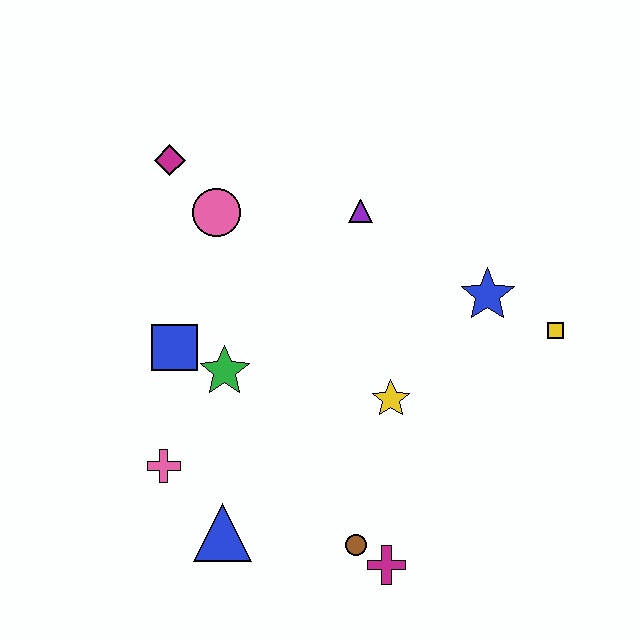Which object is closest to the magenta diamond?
The pink circle is closest to the magenta diamond.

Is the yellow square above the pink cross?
Yes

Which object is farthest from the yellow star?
The magenta diamond is farthest from the yellow star.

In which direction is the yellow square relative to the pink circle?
The yellow square is to the right of the pink circle.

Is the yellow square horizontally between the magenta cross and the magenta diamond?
No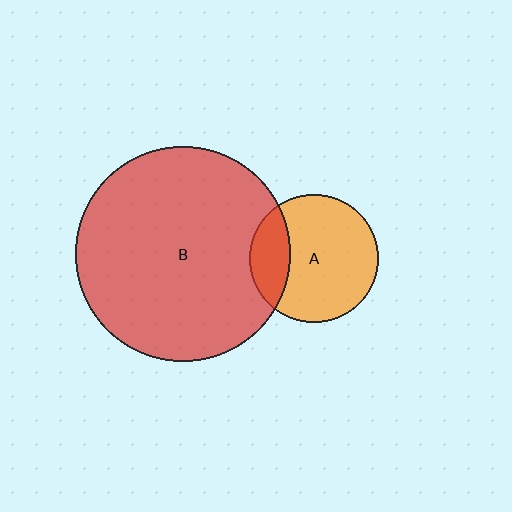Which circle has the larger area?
Circle B (red).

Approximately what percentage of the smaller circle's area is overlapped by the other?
Approximately 25%.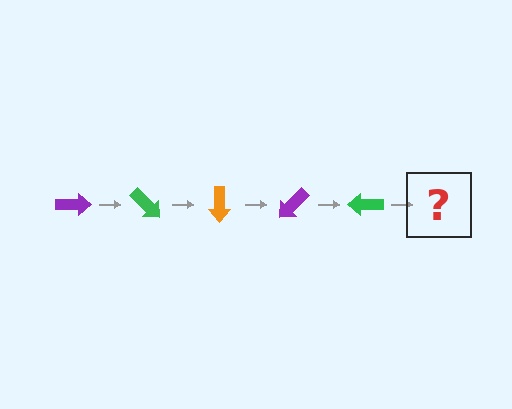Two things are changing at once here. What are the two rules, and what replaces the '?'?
The two rules are that it rotates 45 degrees each step and the color cycles through purple, green, and orange. The '?' should be an orange arrow, rotated 225 degrees from the start.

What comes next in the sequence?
The next element should be an orange arrow, rotated 225 degrees from the start.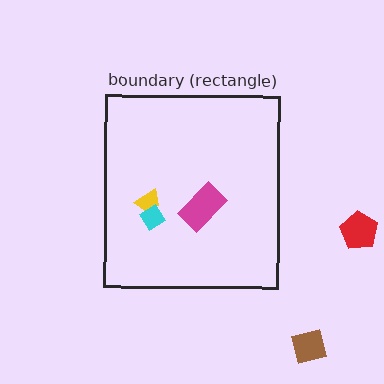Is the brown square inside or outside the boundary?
Outside.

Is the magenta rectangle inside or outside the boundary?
Inside.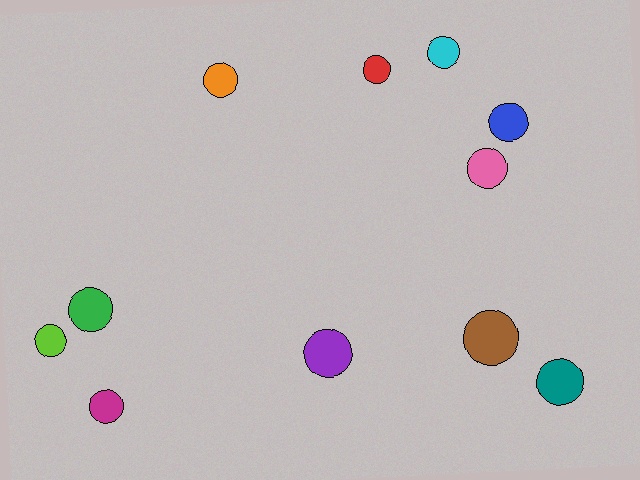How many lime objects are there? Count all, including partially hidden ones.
There is 1 lime object.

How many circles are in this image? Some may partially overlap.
There are 11 circles.